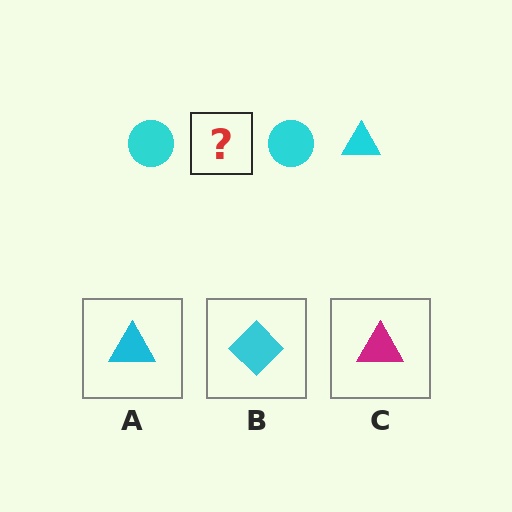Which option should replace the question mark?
Option A.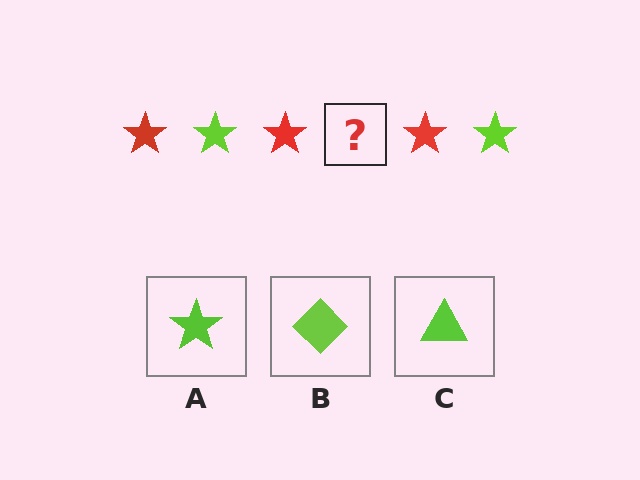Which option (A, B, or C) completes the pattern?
A.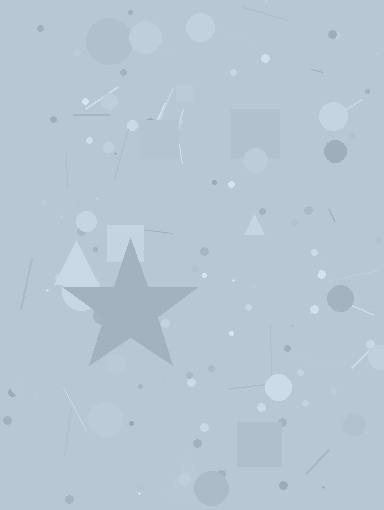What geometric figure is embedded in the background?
A star is embedded in the background.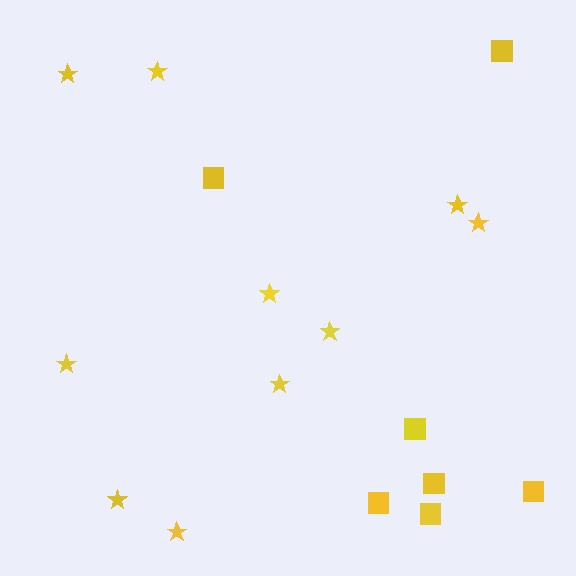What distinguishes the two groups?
There are 2 groups: one group of stars (10) and one group of squares (7).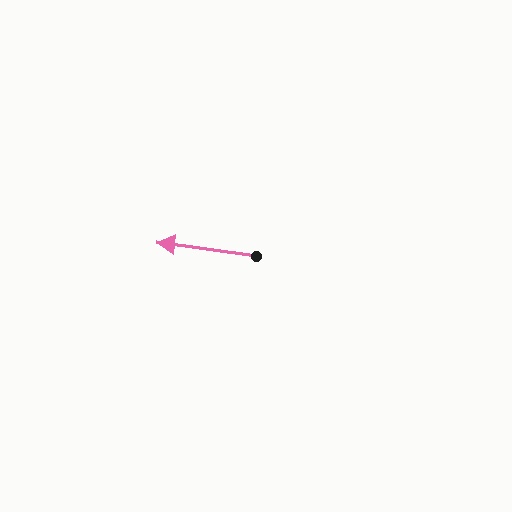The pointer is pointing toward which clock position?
Roughly 9 o'clock.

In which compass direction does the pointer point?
West.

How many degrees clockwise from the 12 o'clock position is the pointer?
Approximately 278 degrees.